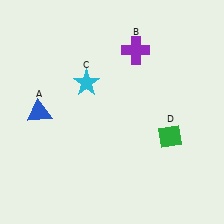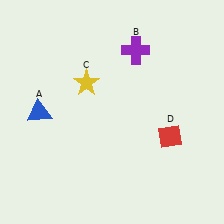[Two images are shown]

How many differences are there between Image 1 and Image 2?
There are 2 differences between the two images.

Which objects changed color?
C changed from cyan to yellow. D changed from green to red.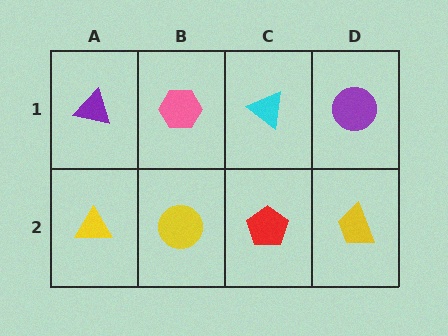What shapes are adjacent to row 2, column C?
A cyan triangle (row 1, column C), a yellow circle (row 2, column B), a yellow trapezoid (row 2, column D).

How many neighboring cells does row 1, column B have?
3.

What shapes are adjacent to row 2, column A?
A purple triangle (row 1, column A), a yellow circle (row 2, column B).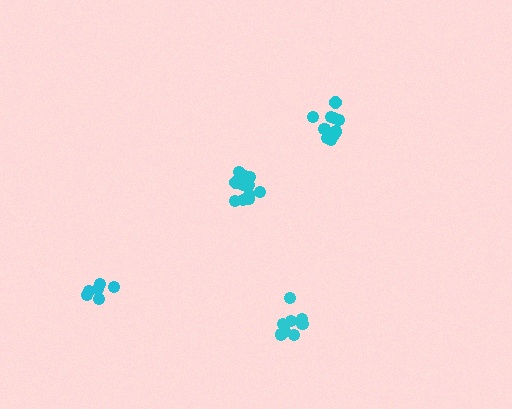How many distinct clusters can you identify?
There are 4 distinct clusters.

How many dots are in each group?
Group 1: 12 dots, Group 2: 8 dots, Group 3: 11 dots, Group 4: 6 dots (37 total).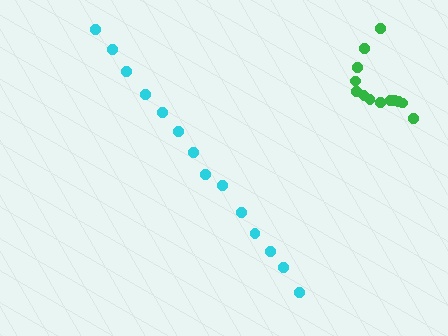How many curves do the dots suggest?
There are 2 distinct paths.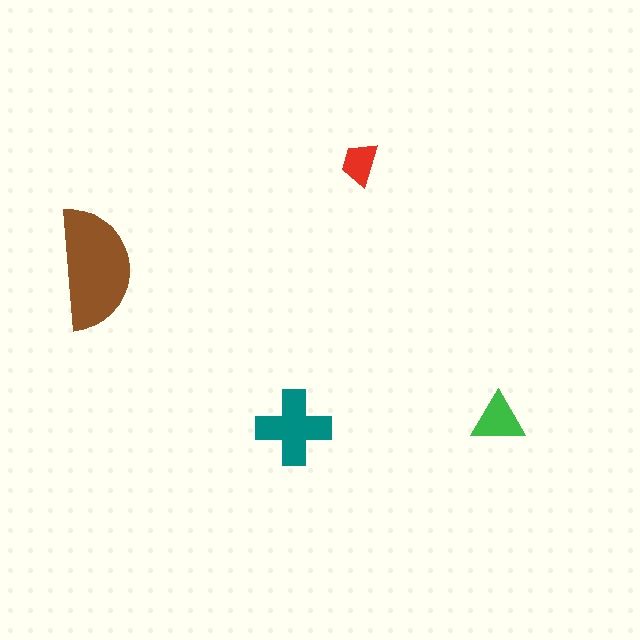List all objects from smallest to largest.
The red trapezoid, the green triangle, the teal cross, the brown semicircle.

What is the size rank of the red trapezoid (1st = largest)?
4th.